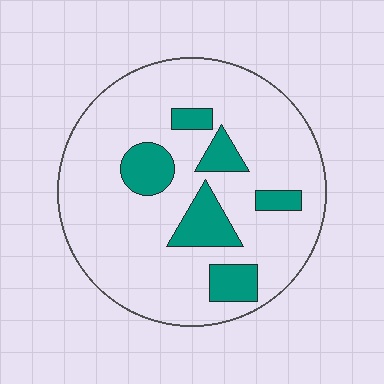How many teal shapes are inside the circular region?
6.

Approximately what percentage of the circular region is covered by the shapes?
Approximately 20%.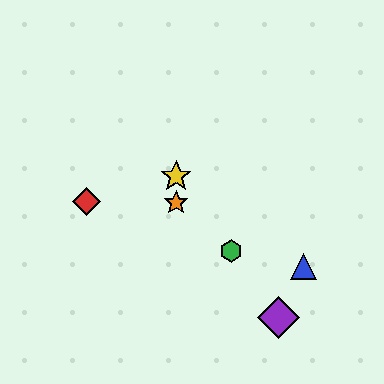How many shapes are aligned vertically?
2 shapes (the yellow star, the orange star) are aligned vertically.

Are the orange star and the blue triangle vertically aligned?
No, the orange star is at x≈176 and the blue triangle is at x≈304.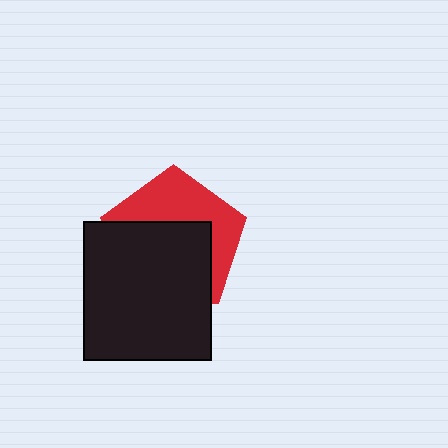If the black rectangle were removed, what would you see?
You would see the complete red pentagon.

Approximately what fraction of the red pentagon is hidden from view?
Roughly 56% of the red pentagon is hidden behind the black rectangle.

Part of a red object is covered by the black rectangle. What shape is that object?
It is a pentagon.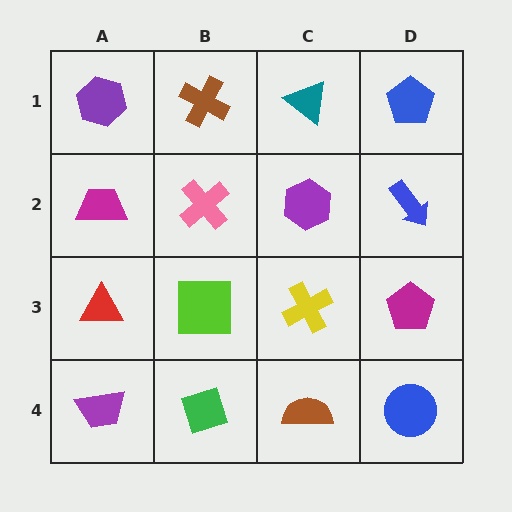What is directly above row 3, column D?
A blue arrow.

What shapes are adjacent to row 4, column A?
A red triangle (row 3, column A), a green diamond (row 4, column B).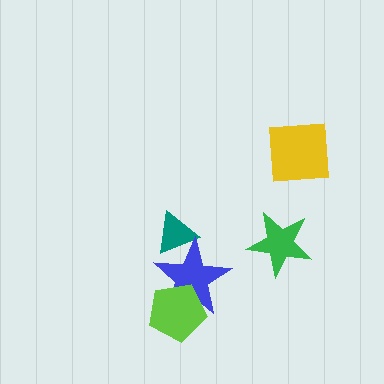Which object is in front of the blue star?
The lime pentagon is in front of the blue star.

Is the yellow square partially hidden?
No, no other shape covers it.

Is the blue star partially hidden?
Yes, it is partially covered by another shape.